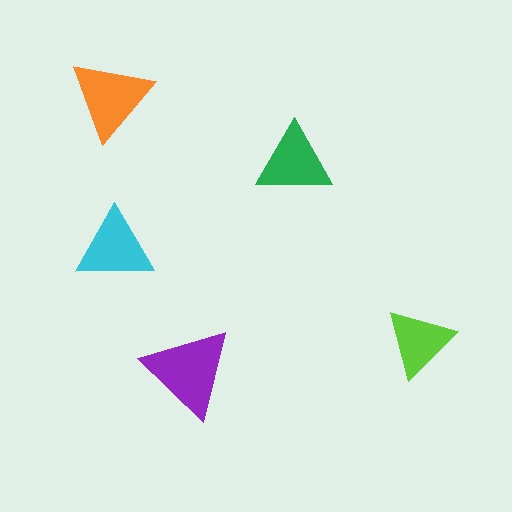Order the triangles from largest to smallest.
the purple one, the orange one, the cyan one, the green one, the lime one.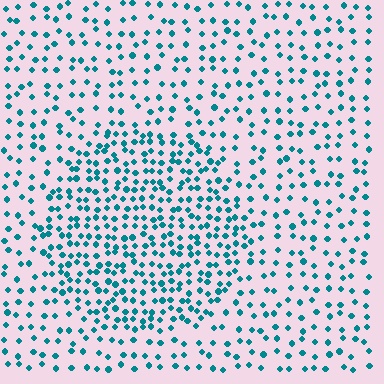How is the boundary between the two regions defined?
The boundary is defined by a change in element density (approximately 1.9x ratio). All elements are the same color, size, and shape.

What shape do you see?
I see a circle.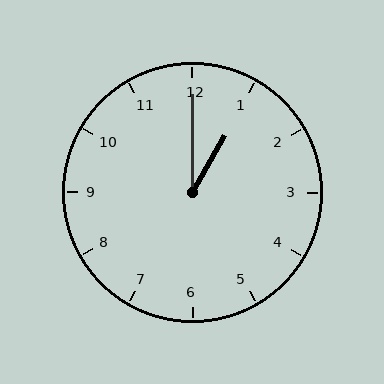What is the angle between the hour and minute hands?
Approximately 30 degrees.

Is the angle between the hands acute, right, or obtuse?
It is acute.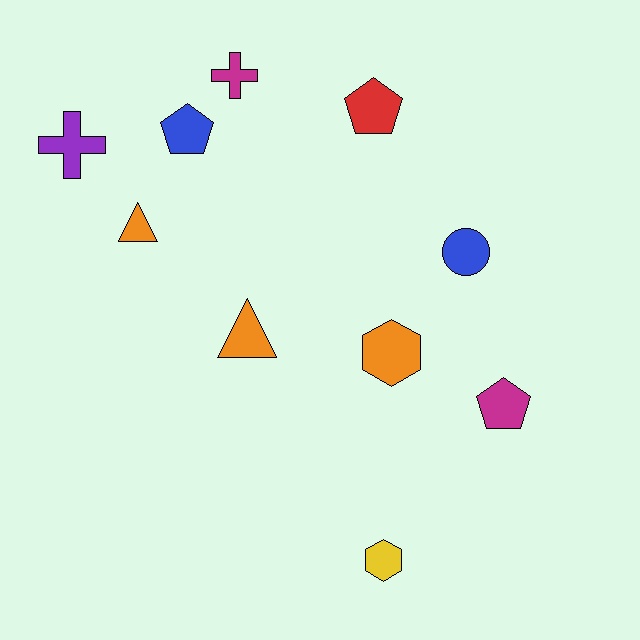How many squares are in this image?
There are no squares.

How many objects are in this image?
There are 10 objects.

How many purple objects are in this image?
There is 1 purple object.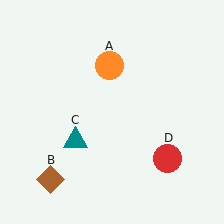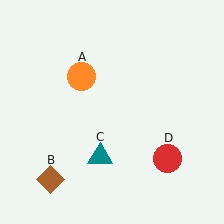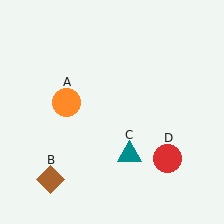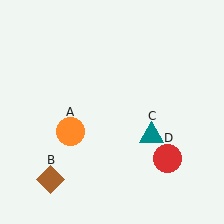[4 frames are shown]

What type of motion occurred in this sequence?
The orange circle (object A), teal triangle (object C) rotated counterclockwise around the center of the scene.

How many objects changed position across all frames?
2 objects changed position: orange circle (object A), teal triangle (object C).